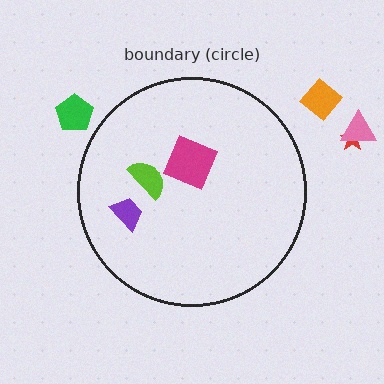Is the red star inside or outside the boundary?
Outside.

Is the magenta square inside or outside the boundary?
Inside.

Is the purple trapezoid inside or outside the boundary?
Inside.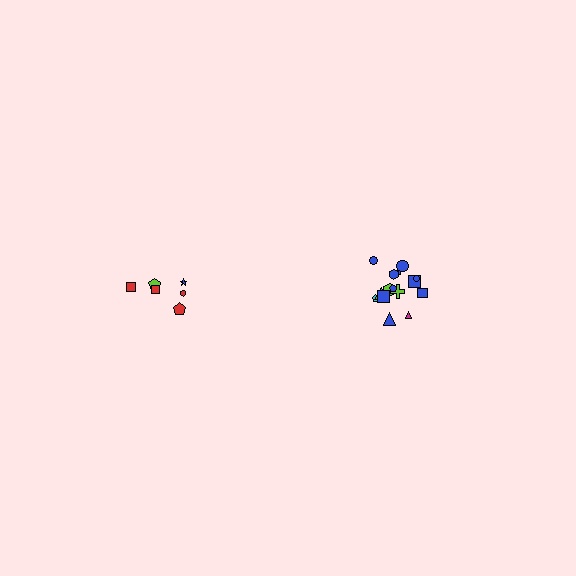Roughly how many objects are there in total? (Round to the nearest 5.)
Roughly 20 objects in total.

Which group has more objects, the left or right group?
The right group.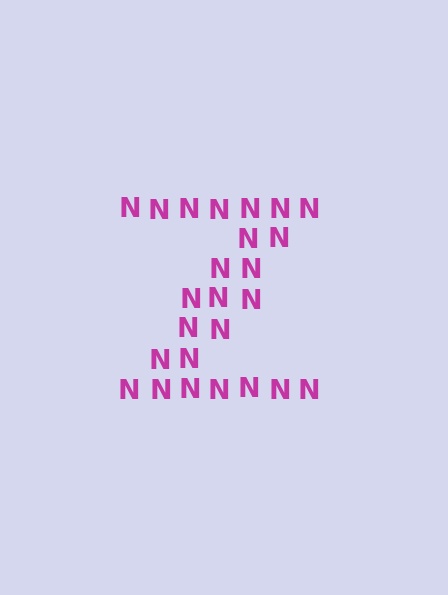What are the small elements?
The small elements are letter N's.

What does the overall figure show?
The overall figure shows the letter Z.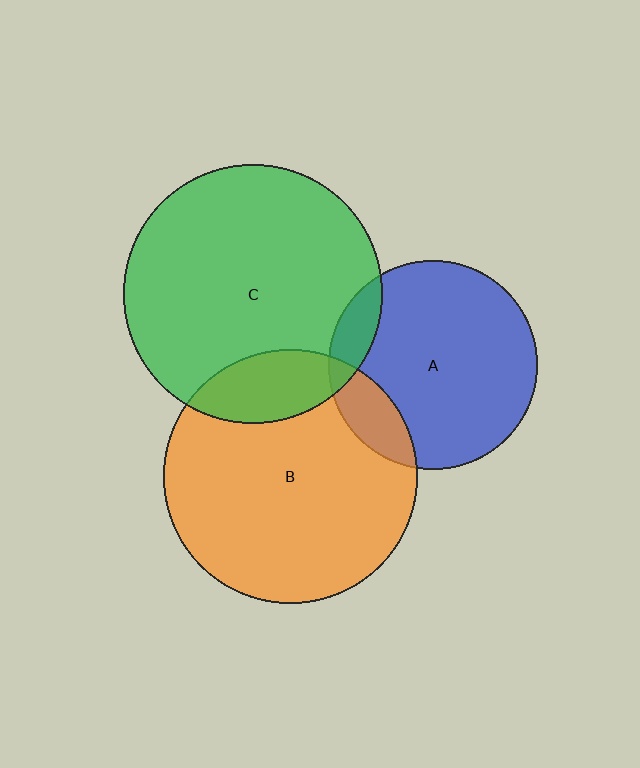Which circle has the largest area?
Circle C (green).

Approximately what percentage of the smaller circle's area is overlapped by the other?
Approximately 15%.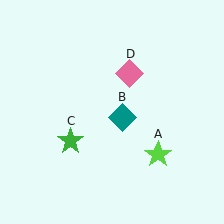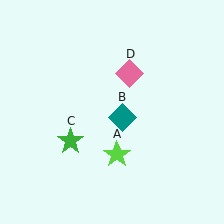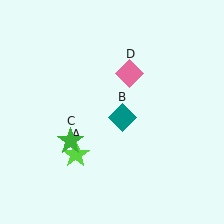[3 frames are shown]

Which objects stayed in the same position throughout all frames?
Teal diamond (object B) and green star (object C) and pink diamond (object D) remained stationary.